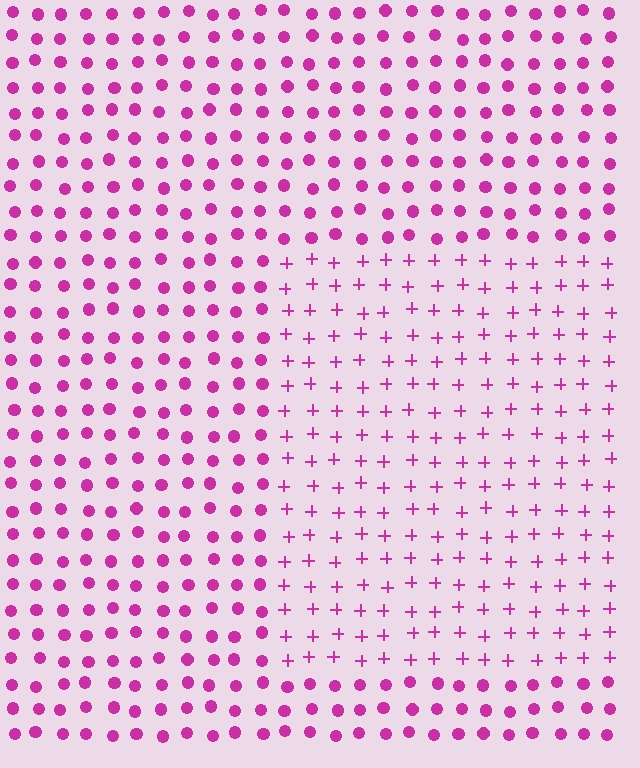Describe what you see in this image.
The image is filled with small magenta elements arranged in a uniform grid. A rectangle-shaped region contains plus signs, while the surrounding area contains circles. The boundary is defined purely by the change in element shape.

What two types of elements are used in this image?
The image uses plus signs inside the rectangle region and circles outside it.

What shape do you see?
I see a rectangle.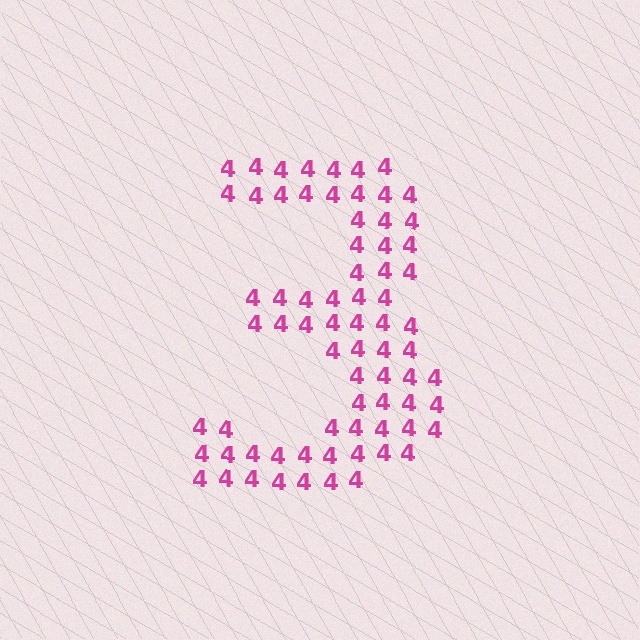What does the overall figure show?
The overall figure shows the digit 3.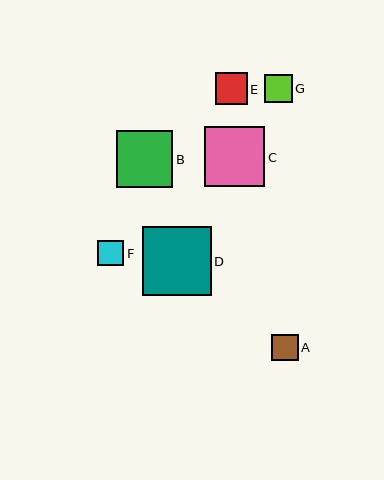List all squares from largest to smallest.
From largest to smallest: D, C, B, E, G, A, F.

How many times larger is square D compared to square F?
Square D is approximately 2.7 times the size of square F.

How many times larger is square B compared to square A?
Square B is approximately 2.2 times the size of square A.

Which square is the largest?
Square D is the largest with a size of approximately 69 pixels.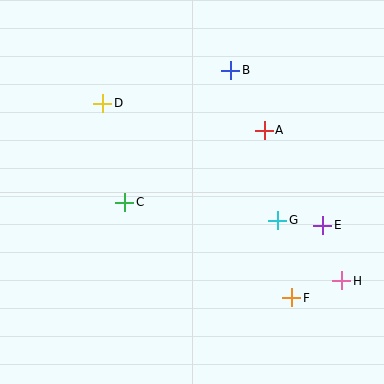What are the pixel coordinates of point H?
Point H is at (342, 281).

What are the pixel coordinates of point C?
Point C is at (125, 202).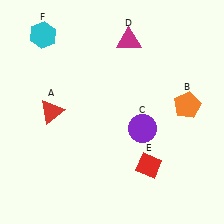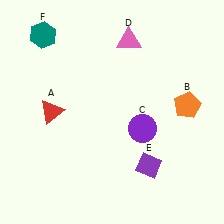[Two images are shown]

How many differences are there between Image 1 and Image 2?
There are 3 differences between the two images.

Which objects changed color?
D changed from magenta to pink. E changed from red to purple. F changed from cyan to teal.